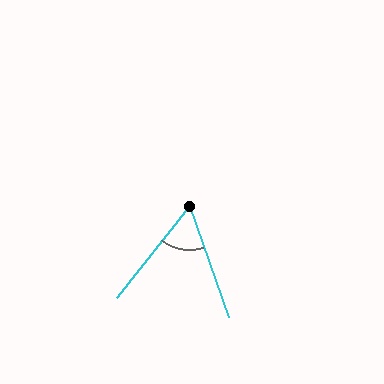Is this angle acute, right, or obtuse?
It is acute.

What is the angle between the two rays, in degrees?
Approximately 58 degrees.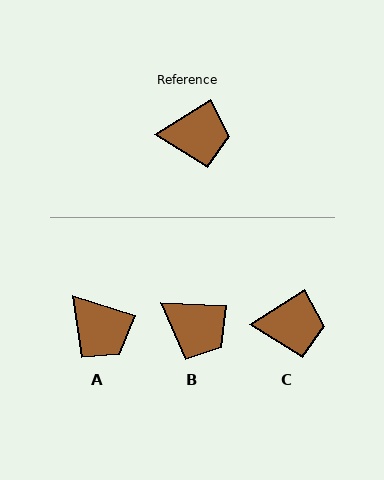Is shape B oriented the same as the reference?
No, it is off by about 35 degrees.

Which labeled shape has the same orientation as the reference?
C.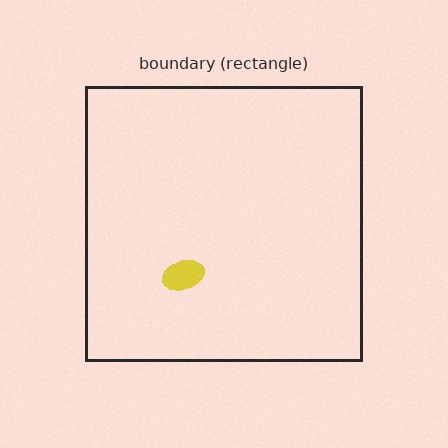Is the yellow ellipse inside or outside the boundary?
Inside.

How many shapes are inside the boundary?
1 inside, 0 outside.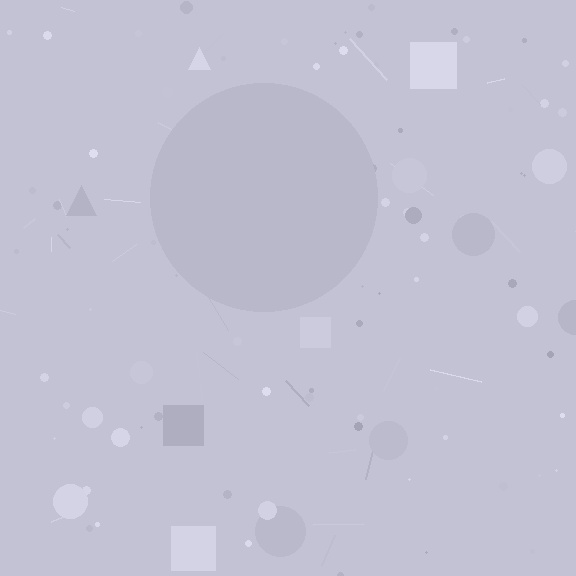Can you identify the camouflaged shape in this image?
The camouflaged shape is a circle.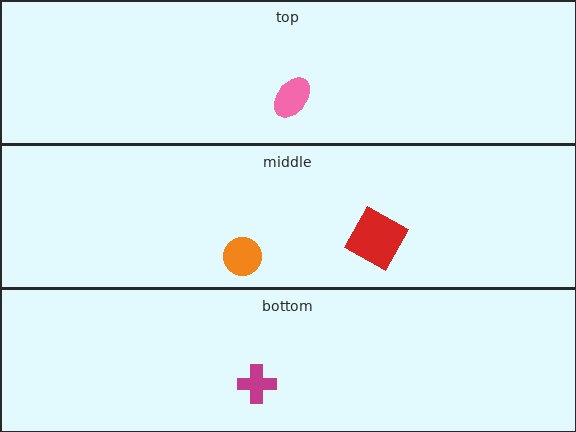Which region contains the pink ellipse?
The top region.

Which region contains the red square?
The middle region.